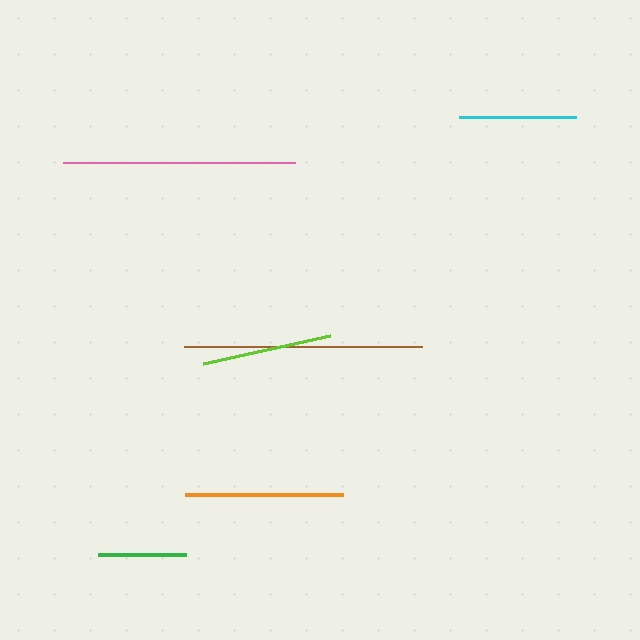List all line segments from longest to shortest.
From longest to shortest: brown, pink, orange, lime, cyan, green.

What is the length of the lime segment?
The lime segment is approximately 130 pixels long.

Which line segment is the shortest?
The green line is the shortest at approximately 87 pixels.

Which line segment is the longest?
The brown line is the longest at approximately 238 pixels.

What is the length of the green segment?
The green segment is approximately 87 pixels long.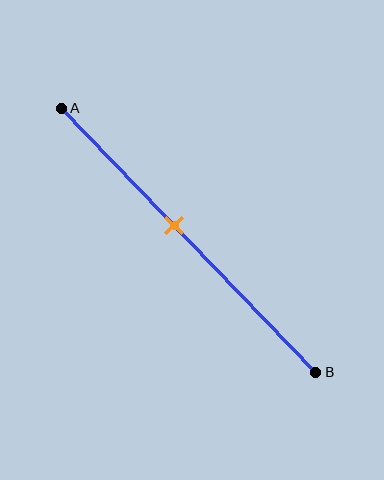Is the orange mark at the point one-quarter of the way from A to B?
No, the mark is at about 45% from A, not at the 25% one-quarter point.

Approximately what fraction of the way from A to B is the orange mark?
The orange mark is approximately 45% of the way from A to B.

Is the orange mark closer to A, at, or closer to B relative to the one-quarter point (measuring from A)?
The orange mark is closer to point B than the one-quarter point of segment AB.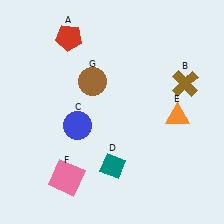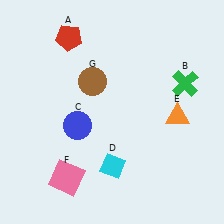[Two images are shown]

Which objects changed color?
B changed from brown to green. D changed from teal to cyan.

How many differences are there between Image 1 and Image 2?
There are 2 differences between the two images.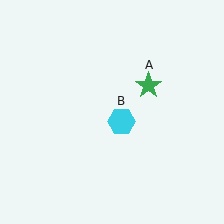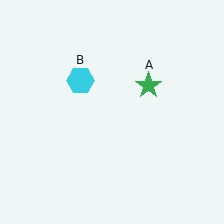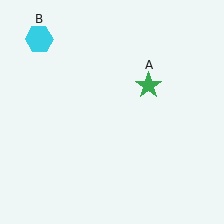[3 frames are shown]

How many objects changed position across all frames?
1 object changed position: cyan hexagon (object B).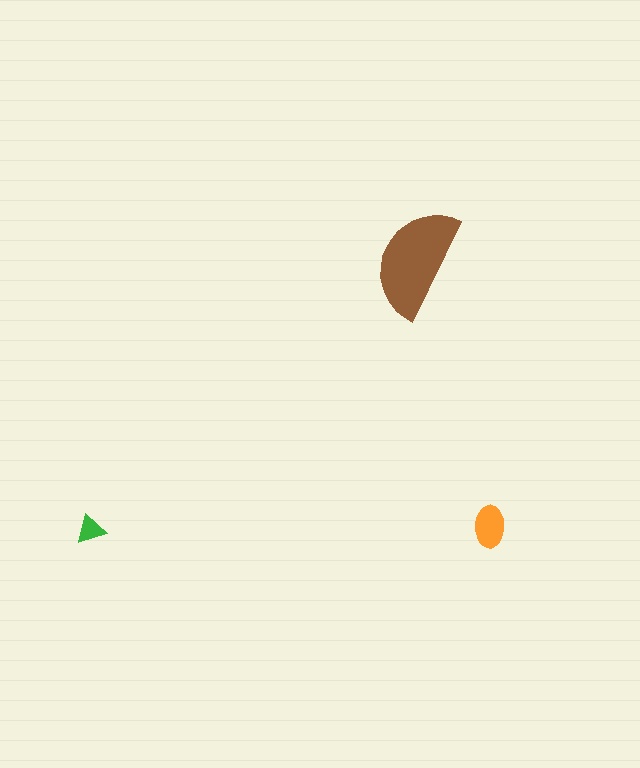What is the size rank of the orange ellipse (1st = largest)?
2nd.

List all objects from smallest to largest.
The green triangle, the orange ellipse, the brown semicircle.